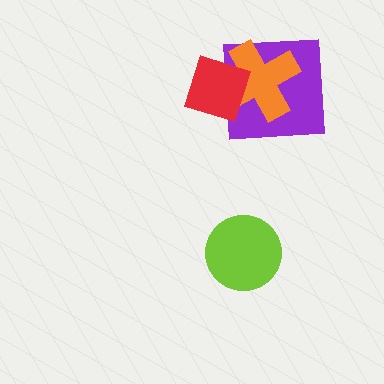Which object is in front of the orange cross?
The red diamond is in front of the orange cross.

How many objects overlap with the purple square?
2 objects overlap with the purple square.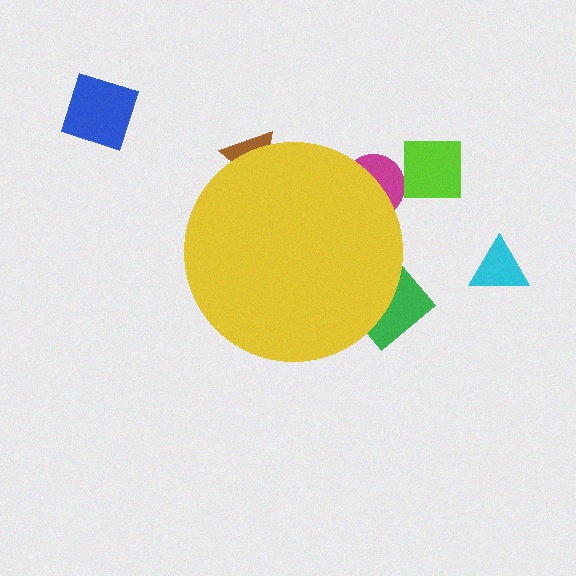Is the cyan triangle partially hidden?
No, the cyan triangle is fully visible.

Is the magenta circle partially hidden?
Yes, the magenta circle is partially hidden behind the yellow circle.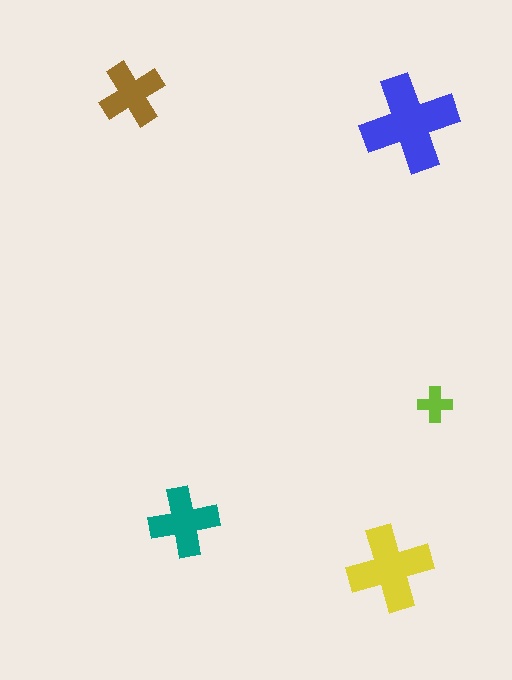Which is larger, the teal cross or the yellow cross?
The yellow one.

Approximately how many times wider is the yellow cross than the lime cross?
About 2.5 times wider.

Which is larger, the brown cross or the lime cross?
The brown one.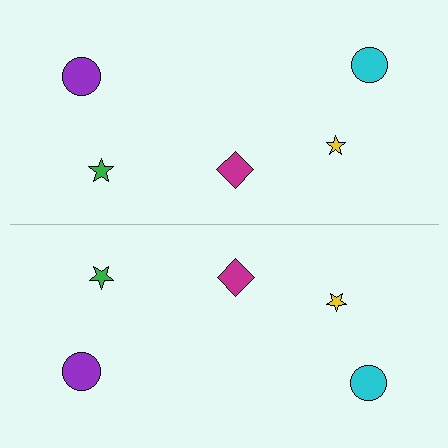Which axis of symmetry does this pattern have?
The pattern has a horizontal axis of symmetry running through the center of the image.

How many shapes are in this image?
There are 10 shapes in this image.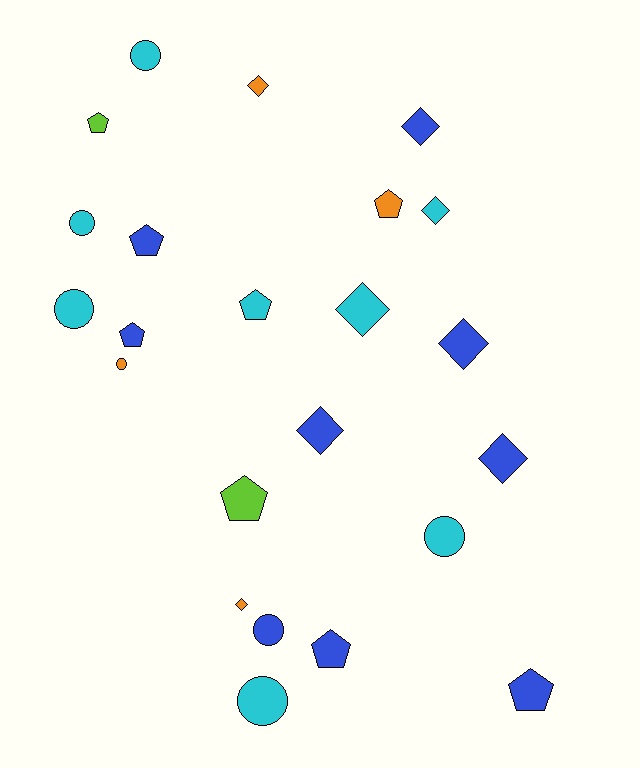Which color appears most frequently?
Blue, with 9 objects.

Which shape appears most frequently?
Diamond, with 8 objects.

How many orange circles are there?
There is 1 orange circle.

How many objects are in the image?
There are 23 objects.